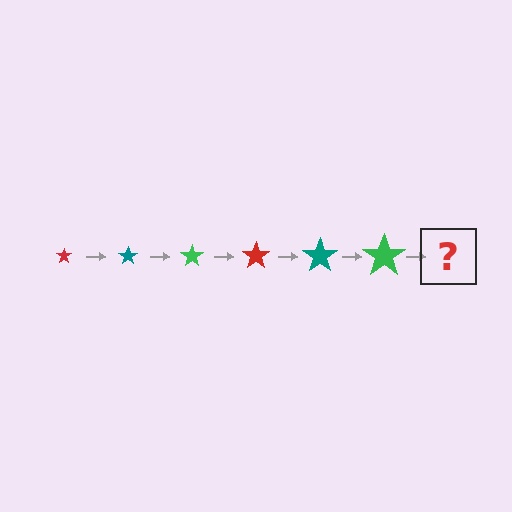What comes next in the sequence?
The next element should be a red star, larger than the previous one.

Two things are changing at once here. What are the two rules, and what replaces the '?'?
The two rules are that the star grows larger each step and the color cycles through red, teal, and green. The '?' should be a red star, larger than the previous one.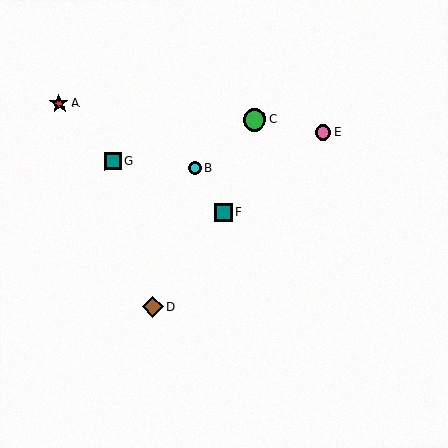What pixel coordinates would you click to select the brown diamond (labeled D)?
Click at (153, 307) to select the brown diamond D.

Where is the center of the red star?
The center of the red star is at (59, 104).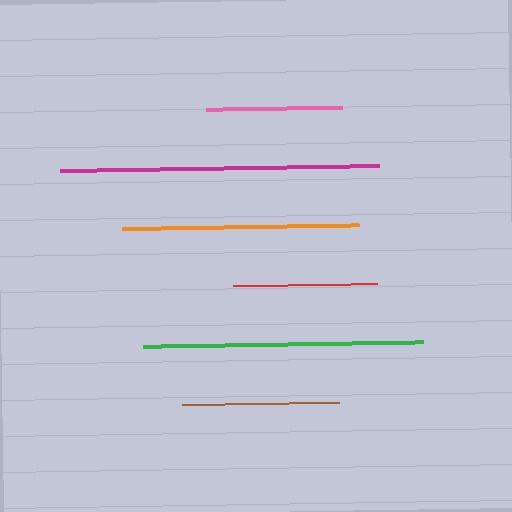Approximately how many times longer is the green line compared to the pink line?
The green line is approximately 2.1 times the length of the pink line.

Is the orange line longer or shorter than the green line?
The green line is longer than the orange line.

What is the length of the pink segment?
The pink segment is approximately 136 pixels long.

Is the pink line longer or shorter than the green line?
The green line is longer than the pink line.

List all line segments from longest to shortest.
From longest to shortest: magenta, green, orange, brown, red, pink.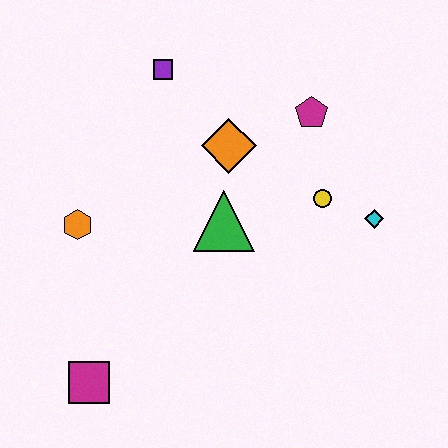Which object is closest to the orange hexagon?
The green triangle is closest to the orange hexagon.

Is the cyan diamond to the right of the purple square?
Yes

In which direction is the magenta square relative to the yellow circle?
The magenta square is to the left of the yellow circle.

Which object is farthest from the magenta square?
The magenta pentagon is farthest from the magenta square.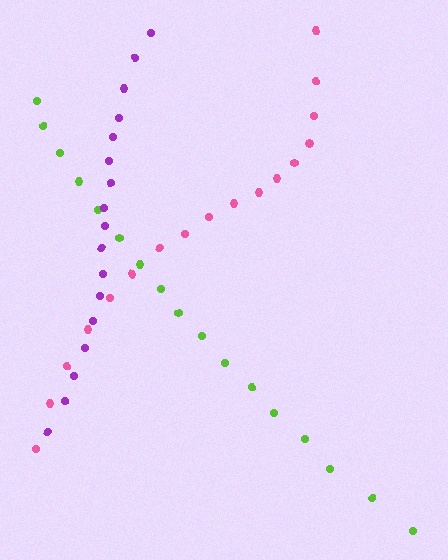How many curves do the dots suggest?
There are 3 distinct paths.